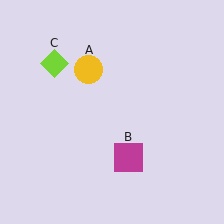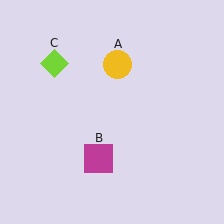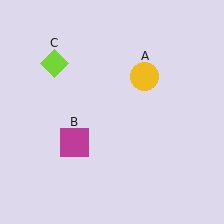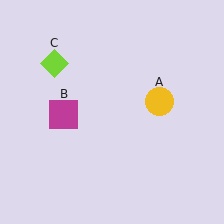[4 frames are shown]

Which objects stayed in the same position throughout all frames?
Lime diamond (object C) remained stationary.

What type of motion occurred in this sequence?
The yellow circle (object A), magenta square (object B) rotated clockwise around the center of the scene.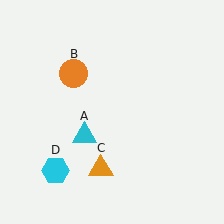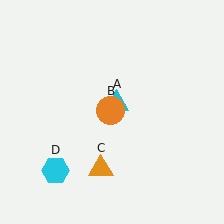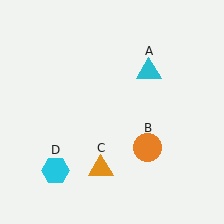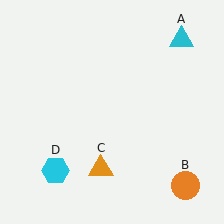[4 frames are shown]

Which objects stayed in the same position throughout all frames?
Orange triangle (object C) and cyan hexagon (object D) remained stationary.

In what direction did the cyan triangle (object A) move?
The cyan triangle (object A) moved up and to the right.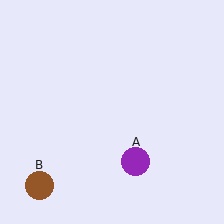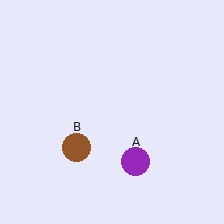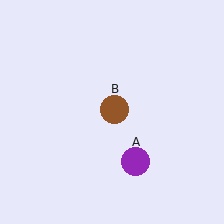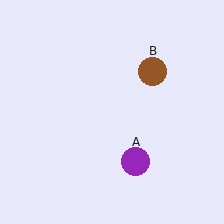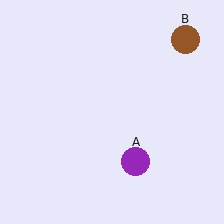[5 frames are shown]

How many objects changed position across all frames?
1 object changed position: brown circle (object B).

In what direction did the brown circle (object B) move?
The brown circle (object B) moved up and to the right.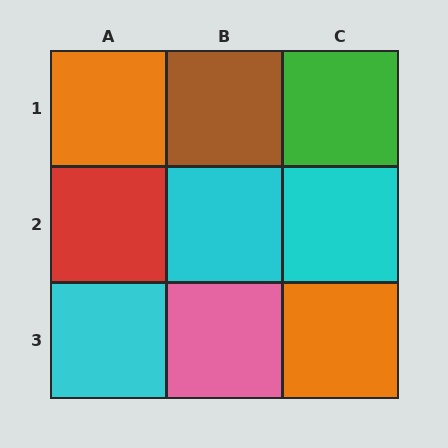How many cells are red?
1 cell is red.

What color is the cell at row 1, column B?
Brown.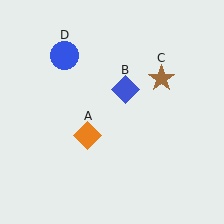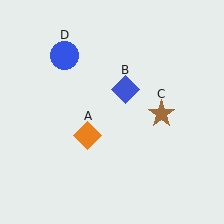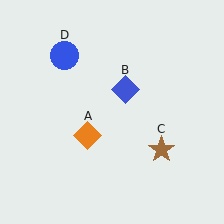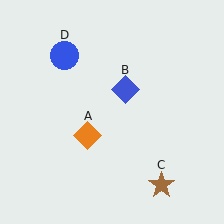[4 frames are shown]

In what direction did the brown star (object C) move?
The brown star (object C) moved down.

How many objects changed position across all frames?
1 object changed position: brown star (object C).